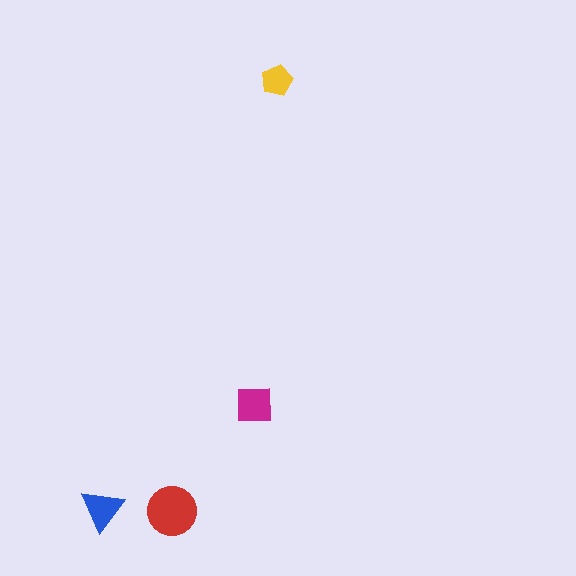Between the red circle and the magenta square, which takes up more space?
The red circle.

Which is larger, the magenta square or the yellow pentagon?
The magenta square.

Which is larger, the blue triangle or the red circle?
The red circle.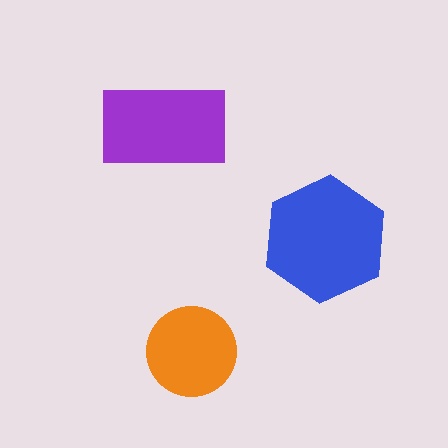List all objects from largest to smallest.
The blue hexagon, the purple rectangle, the orange circle.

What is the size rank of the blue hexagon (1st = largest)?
1st.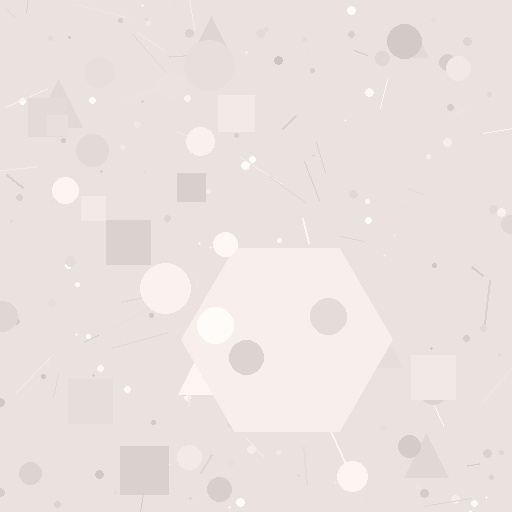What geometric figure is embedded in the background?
A hexagon is embedded in the background.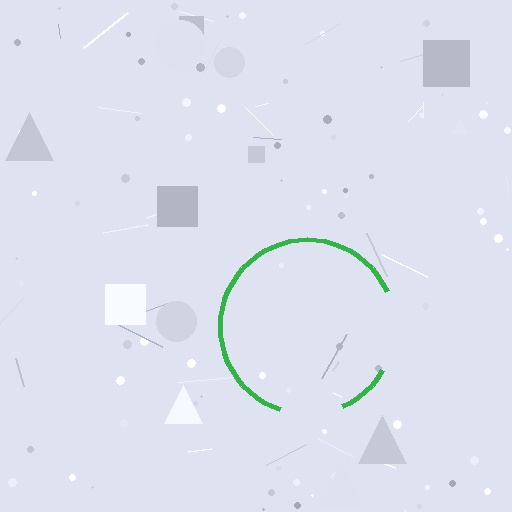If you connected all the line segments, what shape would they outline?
They would outline a circle.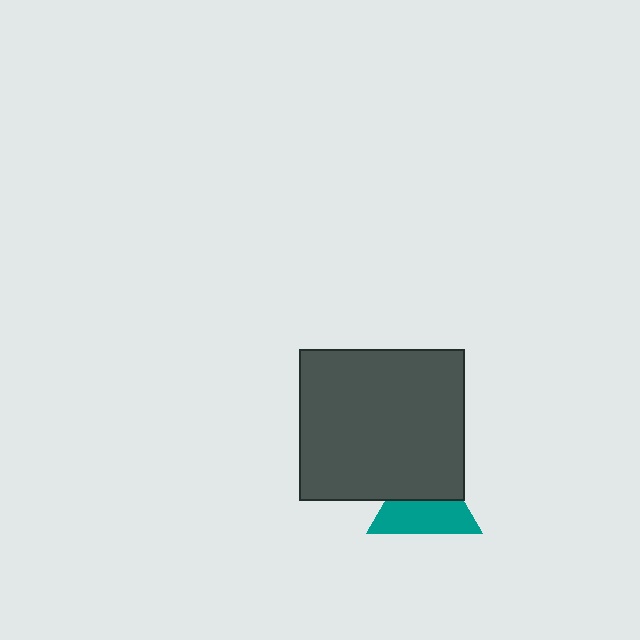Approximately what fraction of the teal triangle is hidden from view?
Roughly 47% of the teal triangle is hidden behind the dark gray rectangle.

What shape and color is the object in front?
The object in front is a dark gray rectangle.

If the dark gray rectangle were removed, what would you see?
You would see the complete teal triangle.